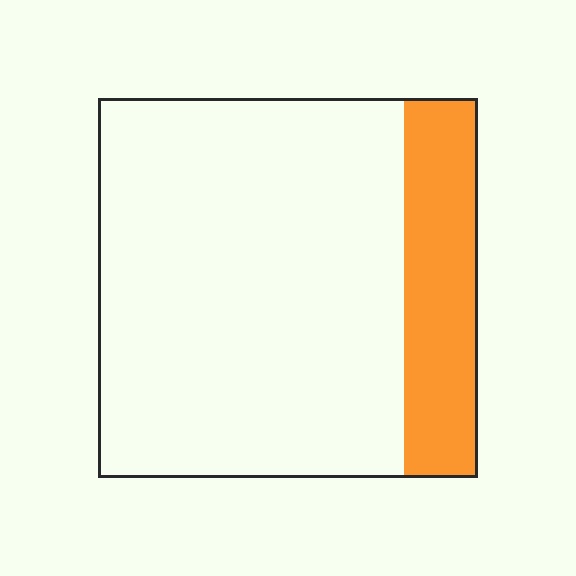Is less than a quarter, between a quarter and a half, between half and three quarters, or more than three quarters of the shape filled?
Less than a quarter.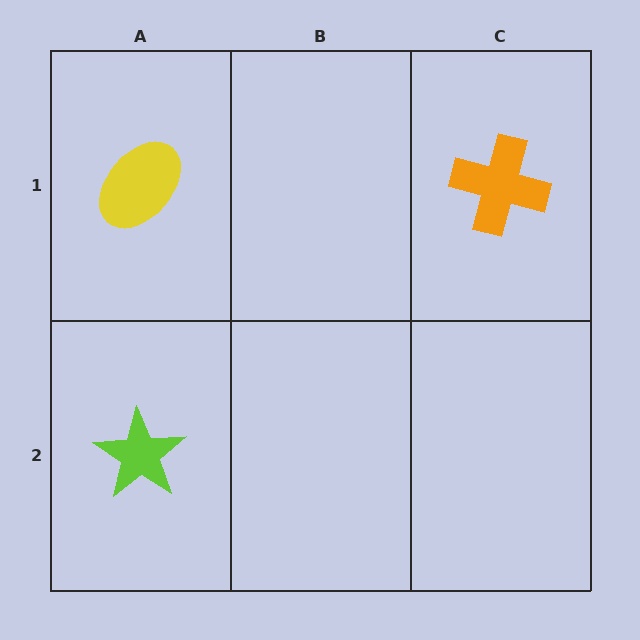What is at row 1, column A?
A yellow ellipse.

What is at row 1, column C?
An orange cross.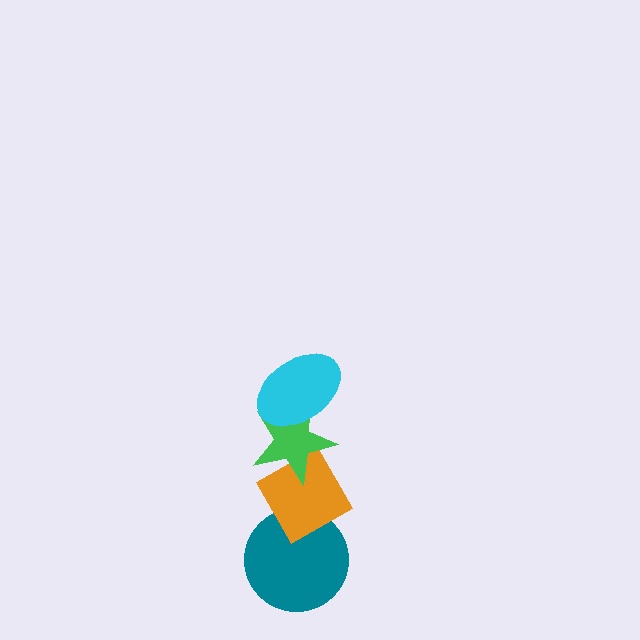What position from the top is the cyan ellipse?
The cyan ellipse is 1st from the top.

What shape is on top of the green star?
The cyan ellipse is on top of the green star.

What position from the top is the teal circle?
The teal circle is 4th from the top.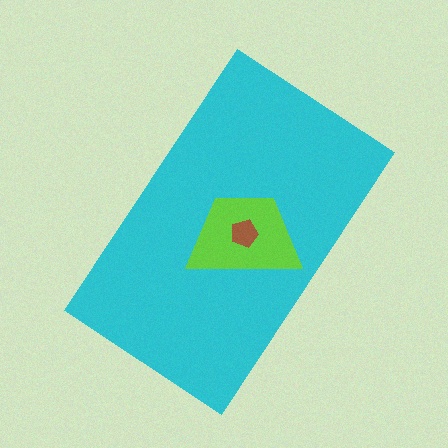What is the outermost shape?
The cyan rectangle.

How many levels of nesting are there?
3.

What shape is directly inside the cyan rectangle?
The lime trapezoid.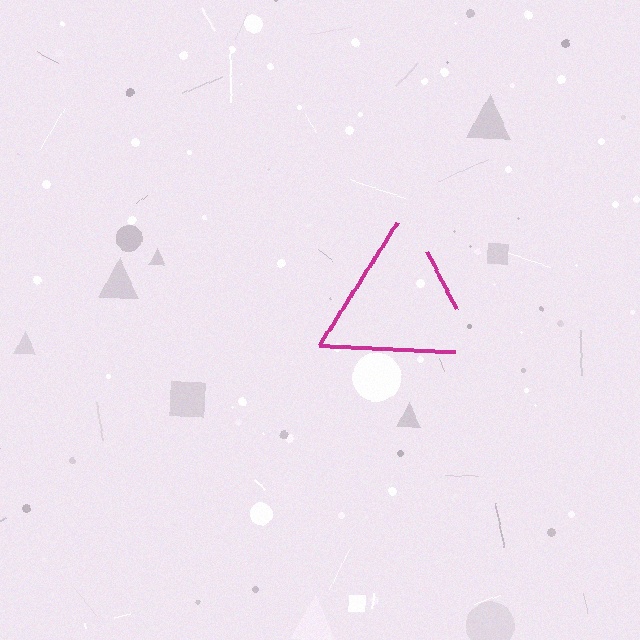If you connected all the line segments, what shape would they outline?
They would outline a triangle.